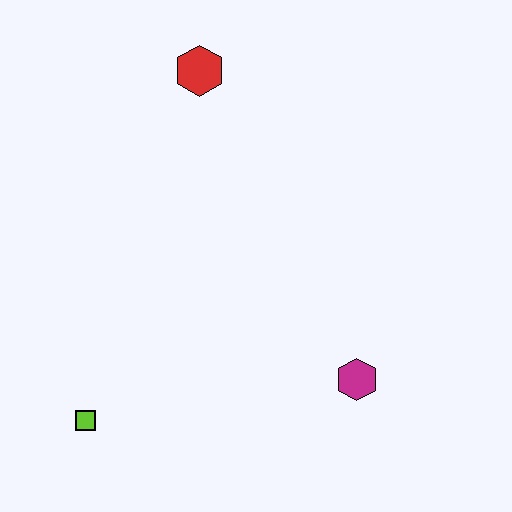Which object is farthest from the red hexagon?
The lime square is farthest from the red hexagon.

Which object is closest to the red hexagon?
The magenta hexagon is closest to the red hexagon.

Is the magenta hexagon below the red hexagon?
Yes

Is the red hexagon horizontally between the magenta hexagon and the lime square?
Yes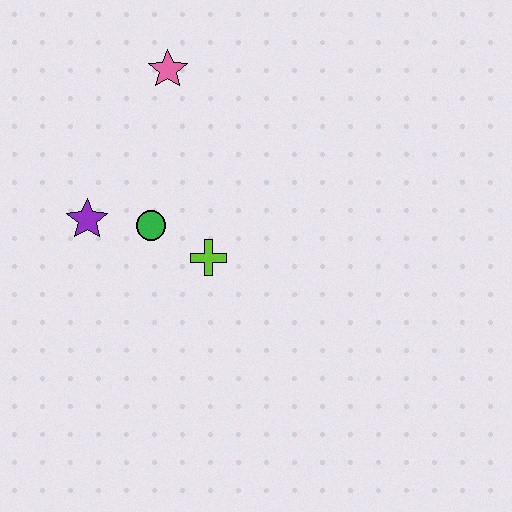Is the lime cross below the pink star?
Yes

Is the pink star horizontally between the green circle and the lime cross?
Yes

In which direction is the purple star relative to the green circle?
The purple star is to the left of the green circle.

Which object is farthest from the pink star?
The lime cross is farthest from the pink star.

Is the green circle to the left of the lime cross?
Yes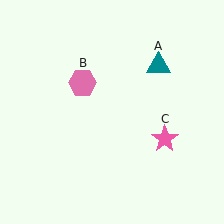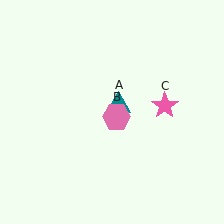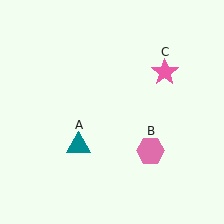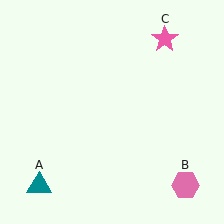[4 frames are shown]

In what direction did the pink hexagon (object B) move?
The pink hexagon (object B) moved down and to the right.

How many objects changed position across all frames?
3 objects changed position: teal triangle (object A), pink hexagon (object B), pink star (object C).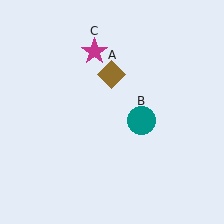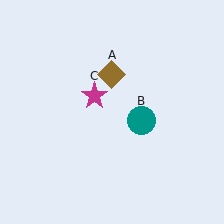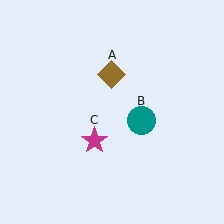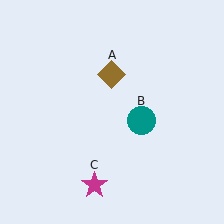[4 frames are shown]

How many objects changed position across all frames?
1 object changed position: magenta star (object C).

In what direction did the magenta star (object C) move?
The magenta star (object C) moved down.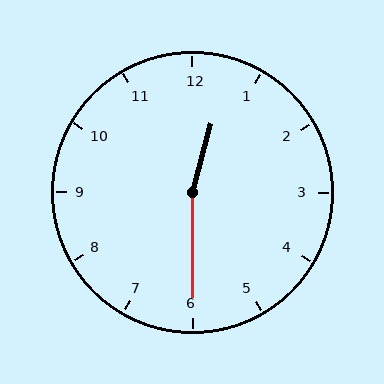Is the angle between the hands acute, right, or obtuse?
It is obtuse.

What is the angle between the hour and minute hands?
Approximately 165 degrees.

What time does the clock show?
12:30.